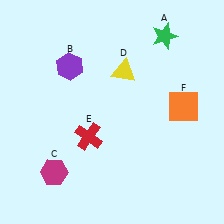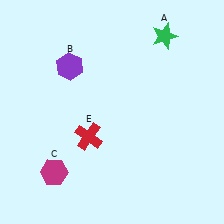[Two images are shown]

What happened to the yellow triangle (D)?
The yellow triangle (D) was removed in Image 2. It was in the top-right area of Image 1.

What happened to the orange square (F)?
The orange square (F) was removed in Image 2. It was in the top-right area of Image 1.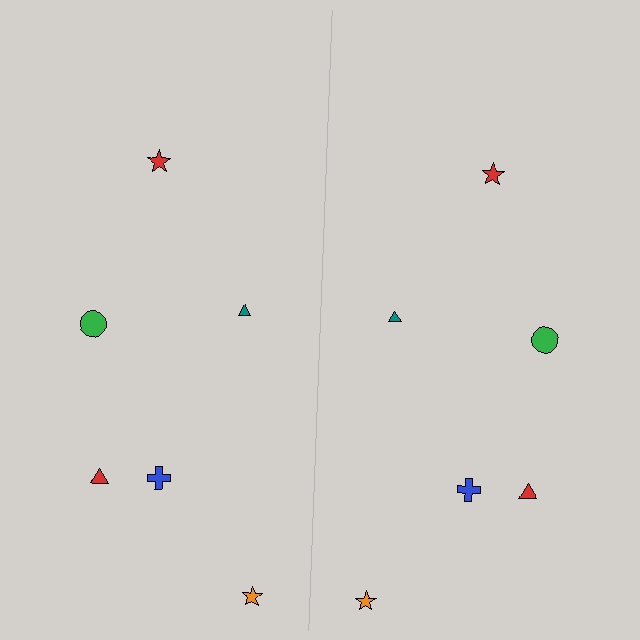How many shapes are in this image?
There are 12 shapes in this image.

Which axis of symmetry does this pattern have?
The pattern has a vertical axis of symmetry running through the center of the image.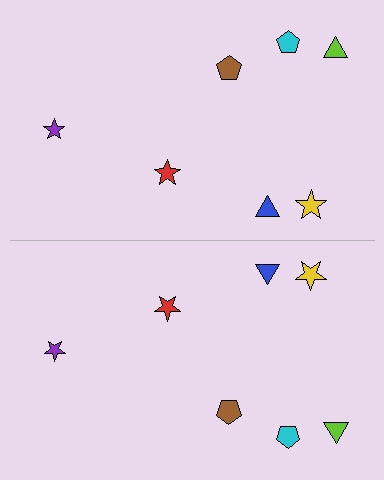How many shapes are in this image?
There are 14 shapes in this image.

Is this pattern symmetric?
Yes, this pattern has bilateral (reflection) symmetry.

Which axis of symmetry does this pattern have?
The pattern has a horizontal axis of symmetry running through the center of the image.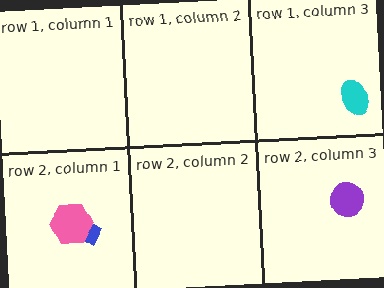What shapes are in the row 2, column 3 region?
The purple circle.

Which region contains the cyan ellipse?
The row 1, column 3 region.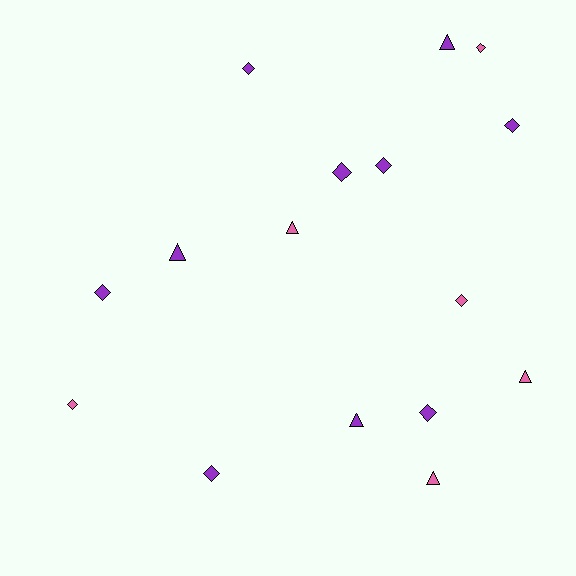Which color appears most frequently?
Purple, with 10 objects.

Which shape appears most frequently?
Diamond, with 10 objects.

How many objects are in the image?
There are 16 objects.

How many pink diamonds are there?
There are 3 pink diamonds.